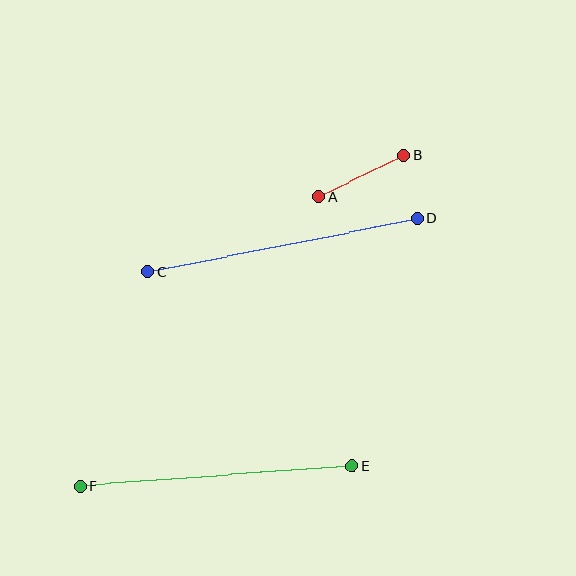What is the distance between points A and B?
The distance is approximately 94 pixels.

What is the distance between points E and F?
The distance is approximately 273 pixels.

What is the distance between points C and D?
The distance is approximately 276 pixels.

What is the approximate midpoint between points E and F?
The midpoint is at approximately (216, 476) pixels.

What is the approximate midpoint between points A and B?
The midpoint is at approximately (361, 176) pixels.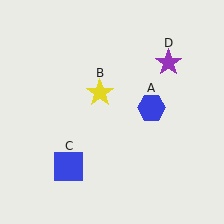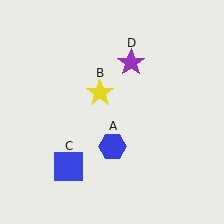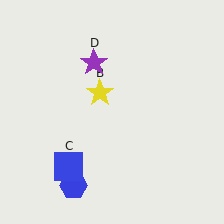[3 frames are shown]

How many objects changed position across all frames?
2 objects changed position: blue hexagon (object A), purple star (object D).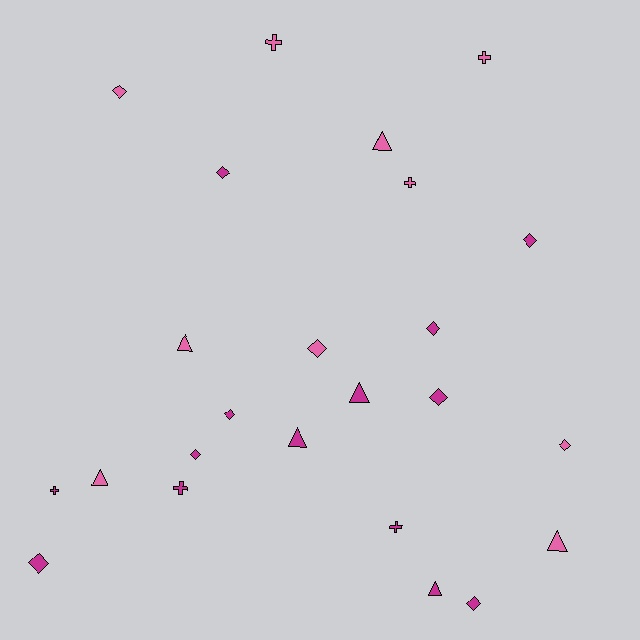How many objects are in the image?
There are 24 objects.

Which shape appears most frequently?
Diamond, with 11 objects.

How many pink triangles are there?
There are 4 pink triangles.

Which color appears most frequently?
Magenta, with 14 objects.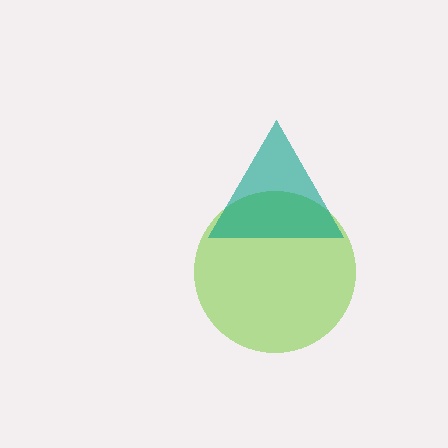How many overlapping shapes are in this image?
There are 2 overlapping shapes in the image.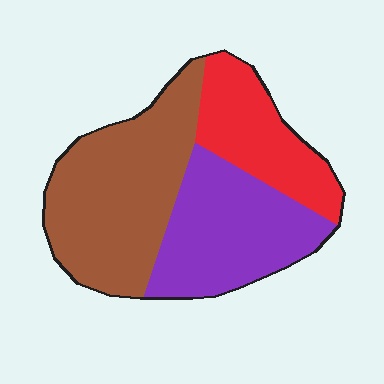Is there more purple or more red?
Purple.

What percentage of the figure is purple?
Purple covers around 35% of the figure.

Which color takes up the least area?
Red, at roughly 25%.